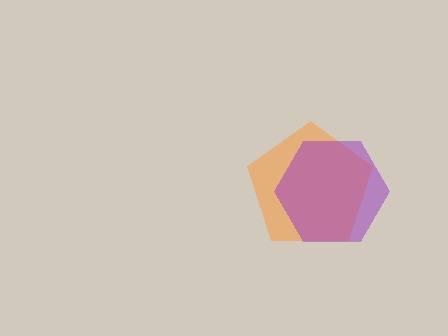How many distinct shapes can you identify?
There are 2 distinct shapes: an orange pentagon, a purple hexagon.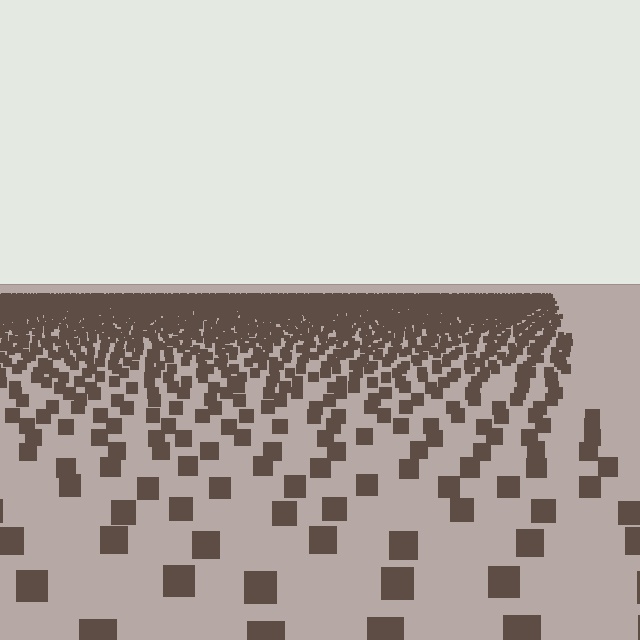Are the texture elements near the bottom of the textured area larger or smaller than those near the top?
Larger. Near the bottom, elements are closer to the viewer and appear at a bigger on-screen size.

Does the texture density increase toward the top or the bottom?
Density increases toward the top.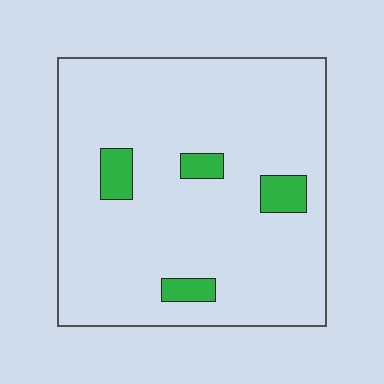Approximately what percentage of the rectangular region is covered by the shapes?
Approximately 10%.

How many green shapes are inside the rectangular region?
4.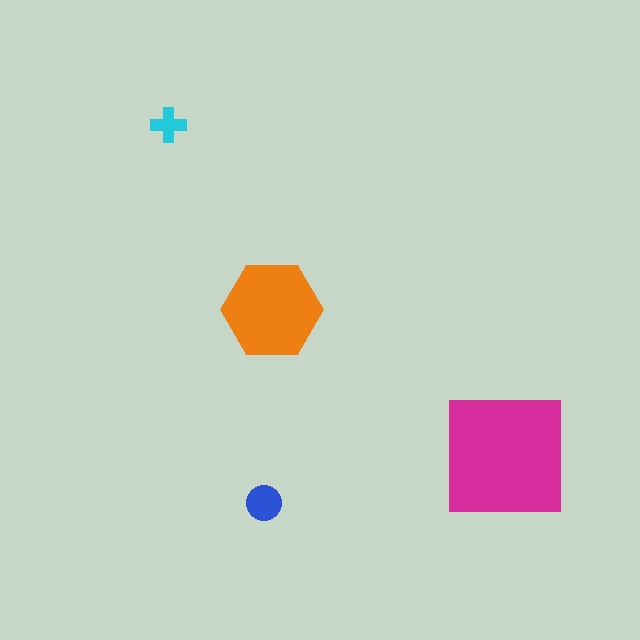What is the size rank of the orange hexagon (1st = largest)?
2nd.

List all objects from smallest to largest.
The cyan cross, the blue circle, the orange hexagon, the magenta square.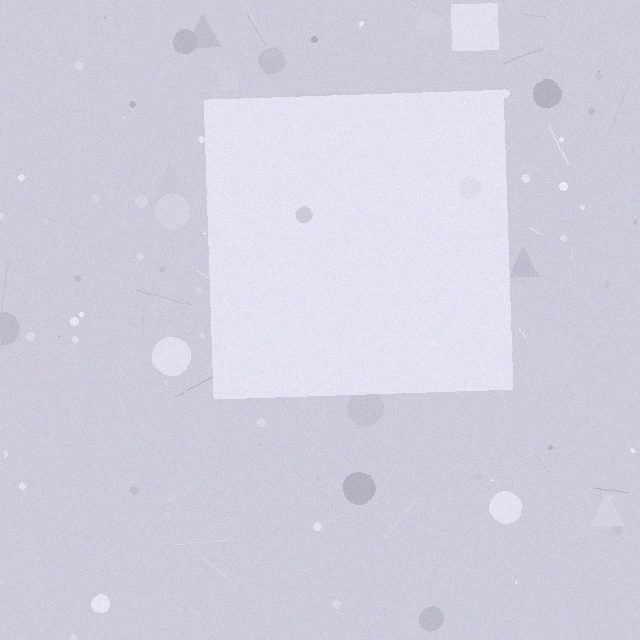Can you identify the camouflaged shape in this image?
The camouflaged shape is a square.